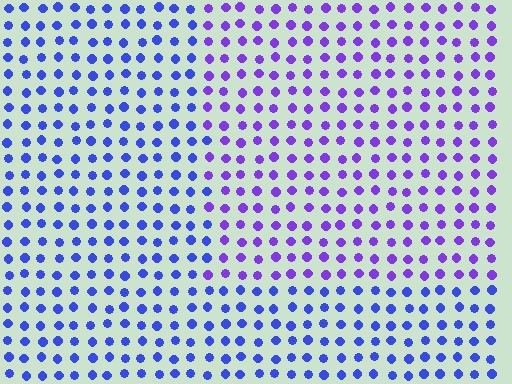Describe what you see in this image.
The image is filled with small blue elements in a uniform arrangement. A rectangle-shaped region is visible where the elements are tinted to a slightly different hue, forming a subtle color boundary.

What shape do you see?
I see a rectangle.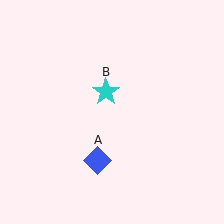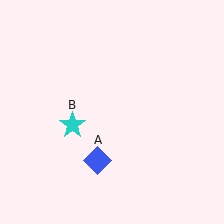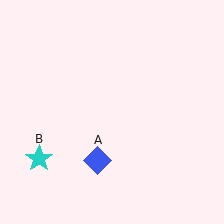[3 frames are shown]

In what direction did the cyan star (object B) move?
The cyan star (object B) moved down and to the left.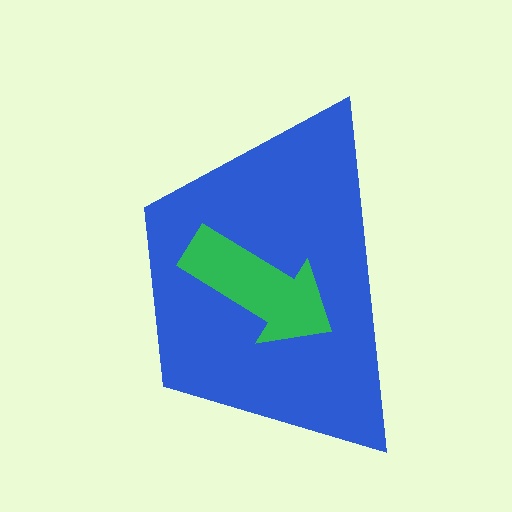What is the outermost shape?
The blue trapezoid.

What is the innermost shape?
The green arrow.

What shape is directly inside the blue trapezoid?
The green arrow.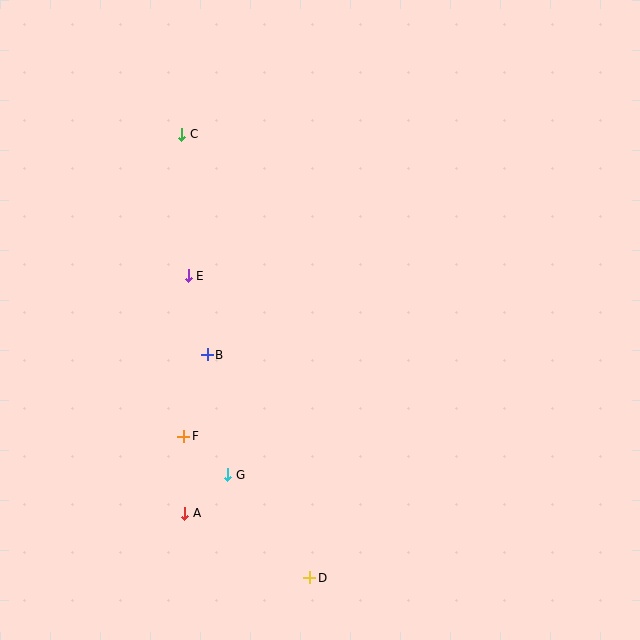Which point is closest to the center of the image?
Point B at (207, 355) is closest to the center.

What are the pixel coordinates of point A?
Point A is at (185, 513).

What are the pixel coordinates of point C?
Point C is at (182, 134).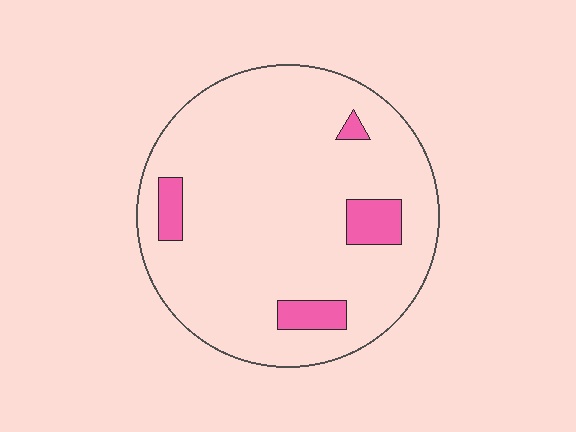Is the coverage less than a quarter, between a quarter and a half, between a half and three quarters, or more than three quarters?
Less than a quarter.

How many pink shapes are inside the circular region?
4.